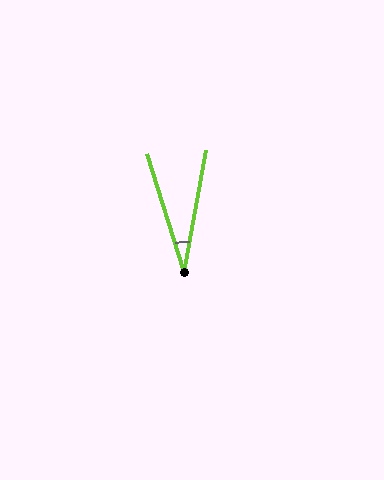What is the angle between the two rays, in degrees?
Approximately 27 degrees.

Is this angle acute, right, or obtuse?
It is acute.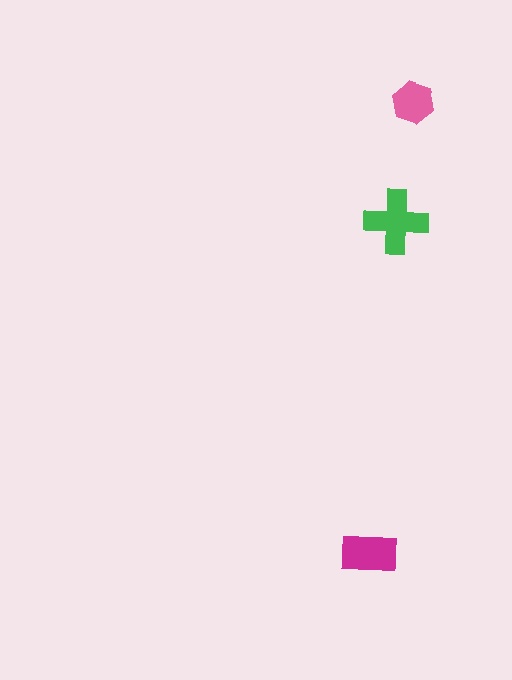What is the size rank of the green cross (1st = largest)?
1st.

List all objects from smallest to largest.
The pink hexagon, the magenta rectangle, the green cross.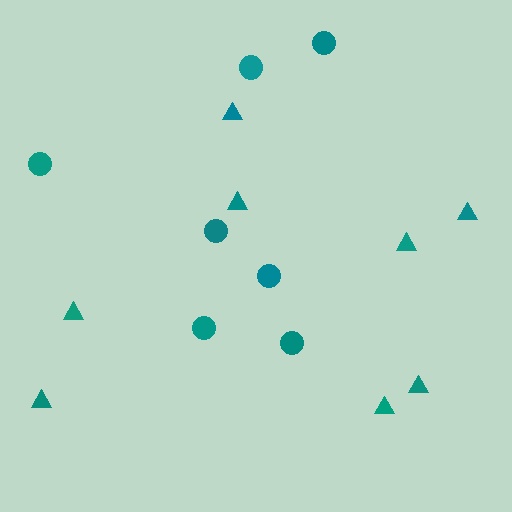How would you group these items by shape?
There are 2 groups: one group of triangles (8) and one group of circles (7).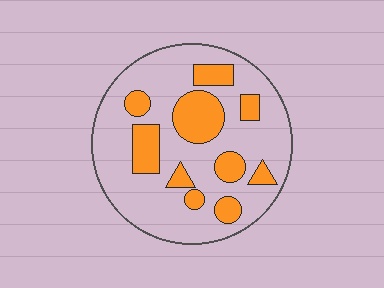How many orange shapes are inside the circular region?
10.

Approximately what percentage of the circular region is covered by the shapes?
Approximately 25%.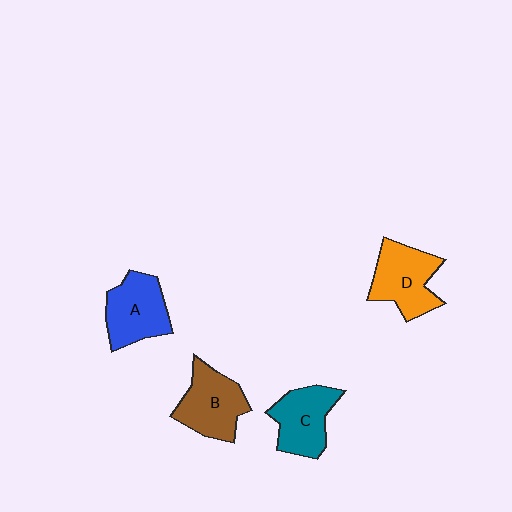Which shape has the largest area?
Shape D (orange).